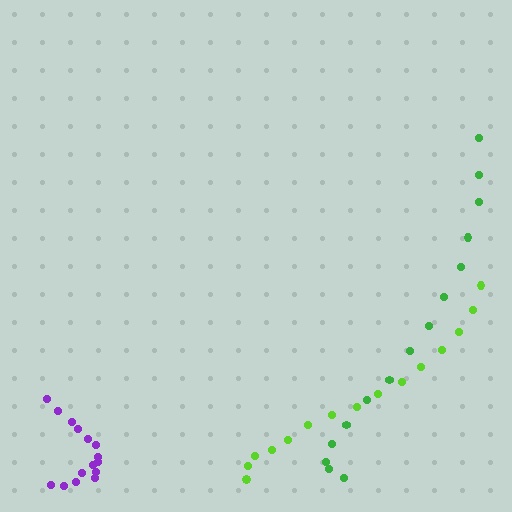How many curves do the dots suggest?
There are 3 distinct paths.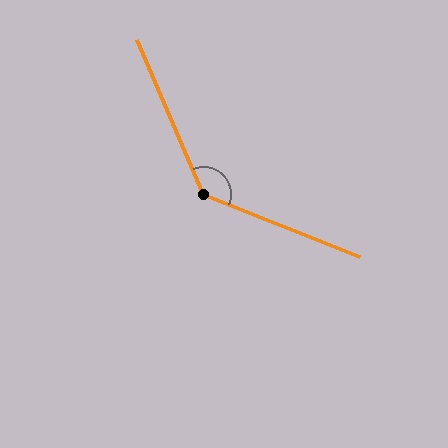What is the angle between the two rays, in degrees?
Approximately 135 degrees.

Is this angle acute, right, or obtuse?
It is obtuse.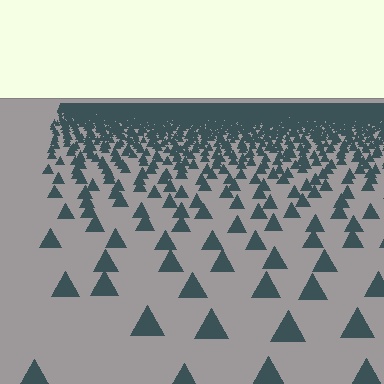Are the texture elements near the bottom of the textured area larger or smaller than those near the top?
Larger. Near the bottom, elements are closer to the viewer and appear at a bigger on-screen size.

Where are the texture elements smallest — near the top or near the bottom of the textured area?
Near the top.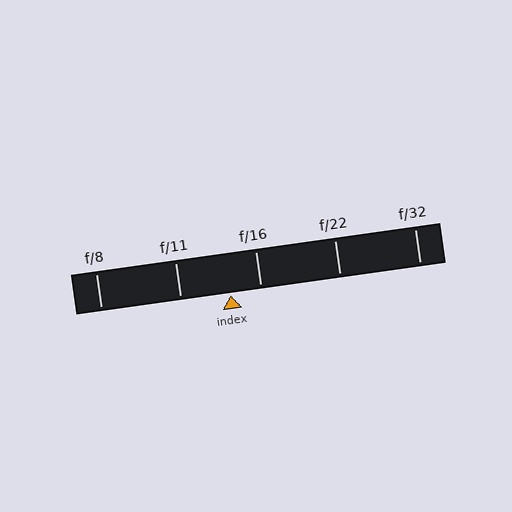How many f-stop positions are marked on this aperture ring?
There are 5 f-stop positions marked.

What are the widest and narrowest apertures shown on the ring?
The widest aperture shown is f/8 and the narrowest is f/32.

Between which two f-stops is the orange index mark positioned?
The index mark is between f/11 and f/16.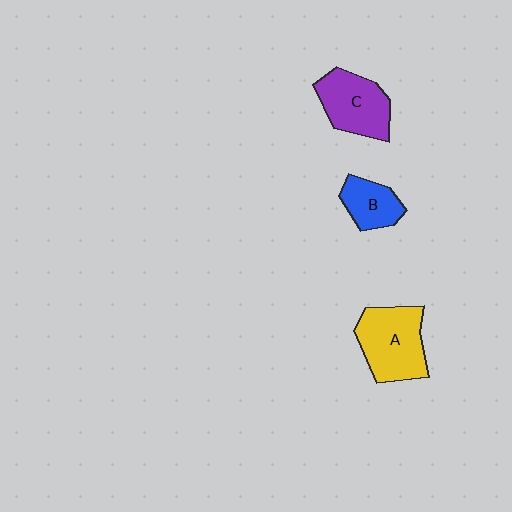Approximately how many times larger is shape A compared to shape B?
Approximately 1.8 times.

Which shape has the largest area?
Shape A (yellow).